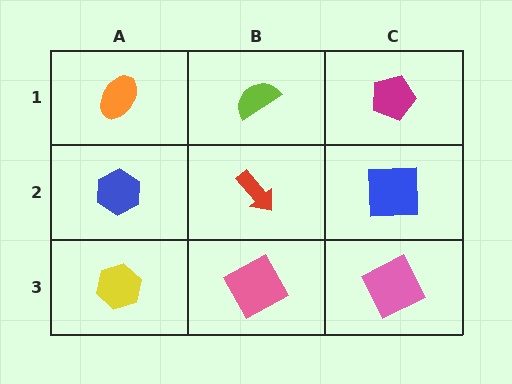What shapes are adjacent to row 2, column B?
A lime semicircle (row 1, column B), a pink square (row 3, column B), a blue hexagon (row 2, column A), a blue square (row 2, column C).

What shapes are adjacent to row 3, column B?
A red arrow (row 2, column B), a yellow hexagon (row 3, column A), a pink square (row 3, column C).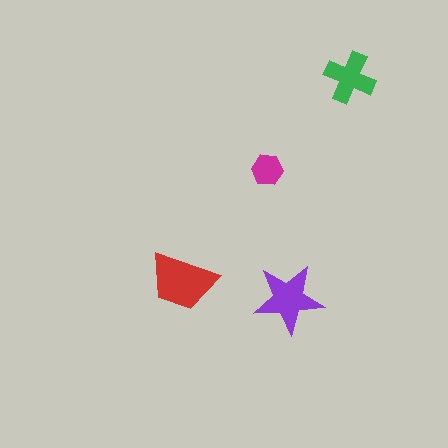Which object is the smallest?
The magenta hexagon.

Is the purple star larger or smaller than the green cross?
Larger.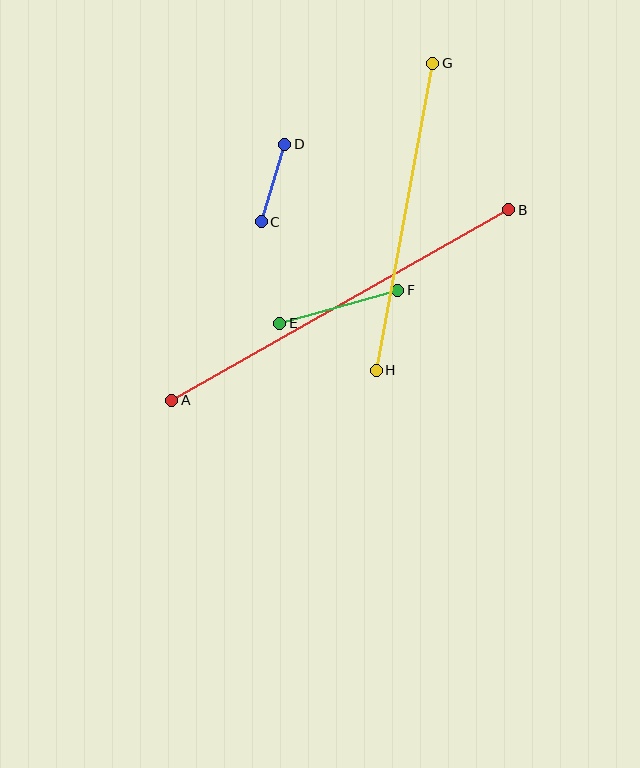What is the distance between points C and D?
The distance is approximately 81 pixels.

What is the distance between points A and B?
The distance is approximately 387 pixels.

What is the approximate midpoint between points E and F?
The midpoint is at approximately (339, 307) pixels.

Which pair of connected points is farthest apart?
Points A and B are farthest apart.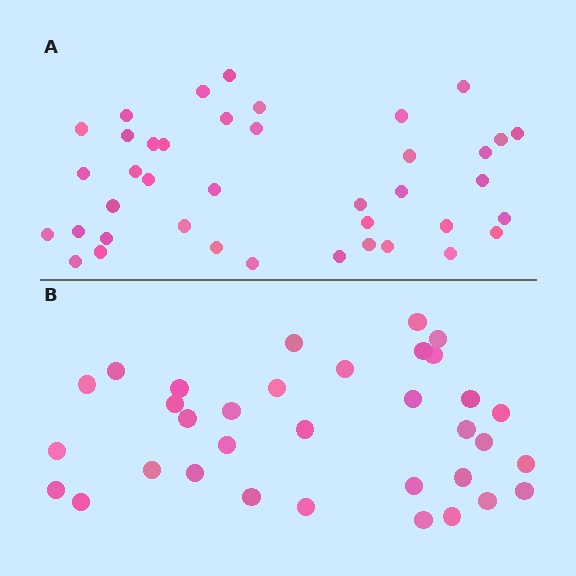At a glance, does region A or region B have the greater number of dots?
Region A (the top region) has more dots.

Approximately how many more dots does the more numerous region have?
Region A has about 6 more dots than region B.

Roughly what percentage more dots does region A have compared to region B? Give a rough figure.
About 20% more.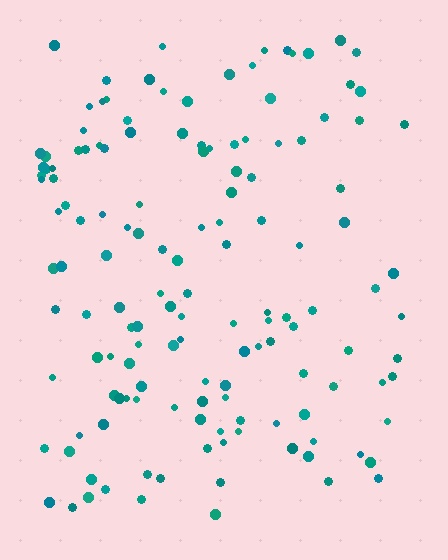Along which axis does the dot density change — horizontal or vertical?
Horizontal.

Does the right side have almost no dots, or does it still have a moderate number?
Still a moderate number, just noticeably fewer than the left.